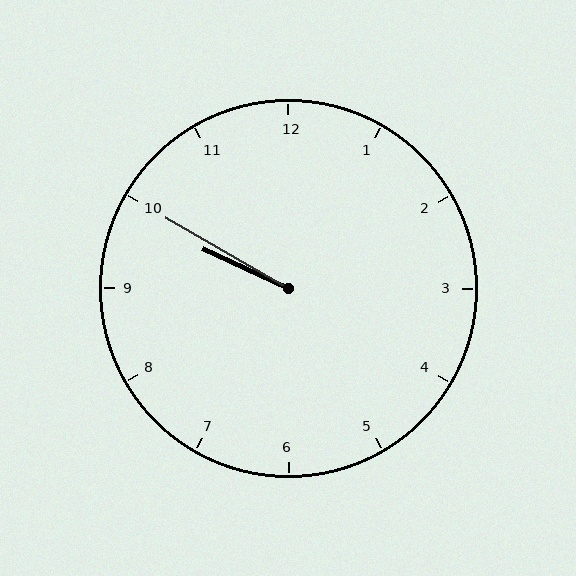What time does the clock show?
9:50.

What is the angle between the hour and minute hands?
Approximately 5 degrees.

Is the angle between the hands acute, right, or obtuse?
It is acute.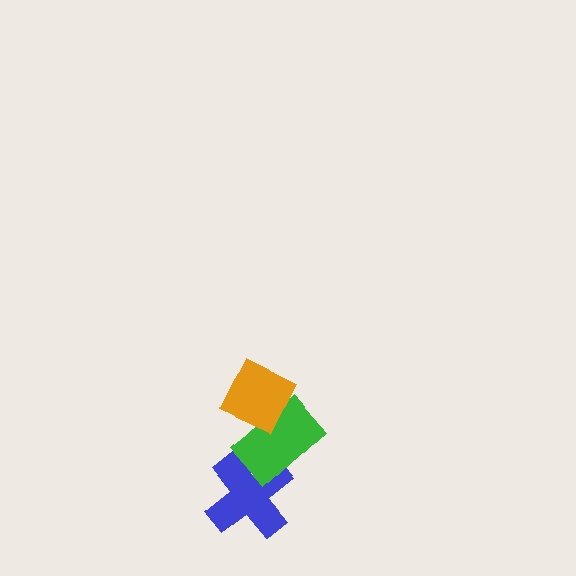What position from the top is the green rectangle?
The green rectangle is 2nd from the top.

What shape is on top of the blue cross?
The green rectangle is on top of the blue cross.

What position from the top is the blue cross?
The blue cross is 3rd from the top.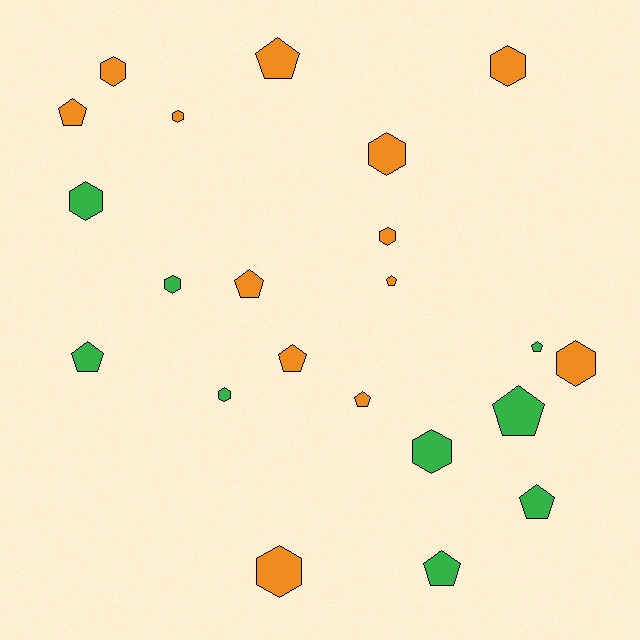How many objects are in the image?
There are 22 objects.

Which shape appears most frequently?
Hexagon, with 11 objects.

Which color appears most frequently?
Orange, with 13 objects.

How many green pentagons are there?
There are 5 green pentagons.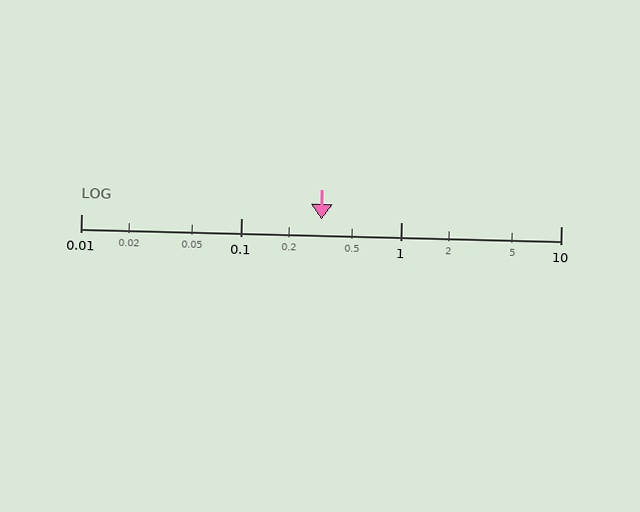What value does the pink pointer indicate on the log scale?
The pointer indicates approximately 0.32.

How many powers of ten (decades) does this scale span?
The scale spans 3 decades, from 0.01 to 10.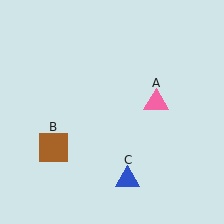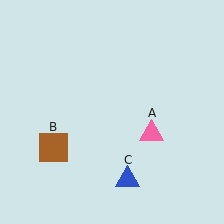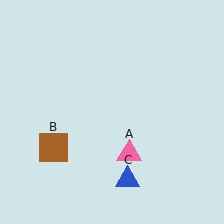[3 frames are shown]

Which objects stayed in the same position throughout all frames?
Brown square (object B) and blue triangle (object C) remained stationary.